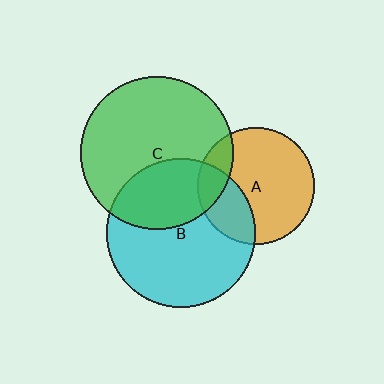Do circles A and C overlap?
Yes.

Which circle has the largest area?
Circle C (green).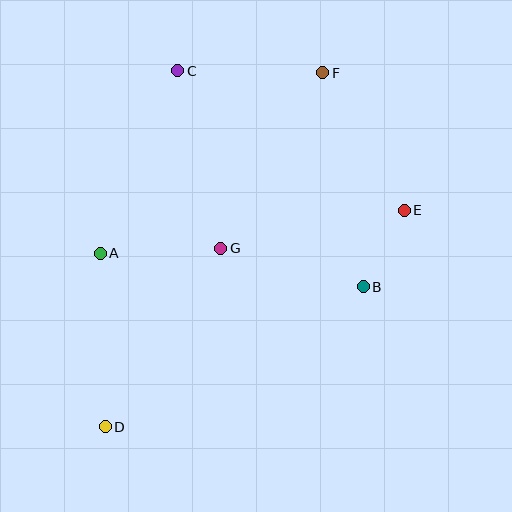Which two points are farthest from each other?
Points D and F are farthest from each other.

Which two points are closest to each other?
Points B and E are closest to each other.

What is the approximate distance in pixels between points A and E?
The distance between A and E is approximately 307 pixels.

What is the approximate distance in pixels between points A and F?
The distance between A and F is approximately 286 pixels.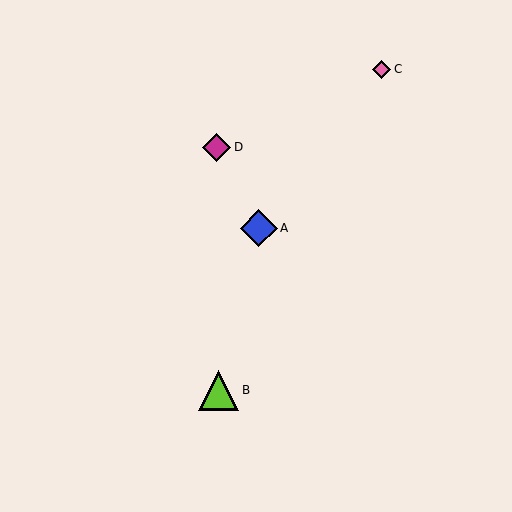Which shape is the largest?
The lime triangle (labeled B) is the largest.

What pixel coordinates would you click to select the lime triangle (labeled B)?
Click at (219, 390) to select the lime triangle B.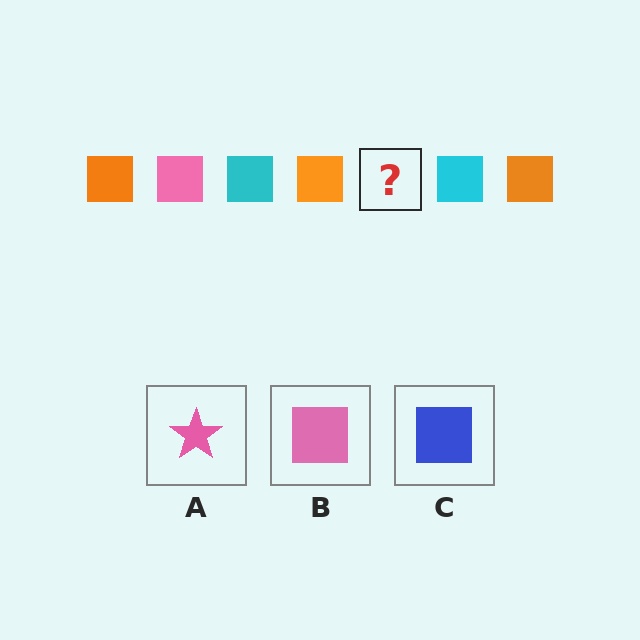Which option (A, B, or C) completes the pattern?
B.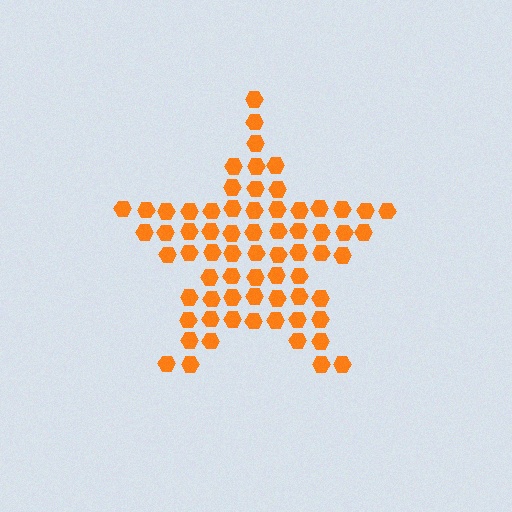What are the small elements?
The small elements are hexagons.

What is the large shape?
The large shape is a star.